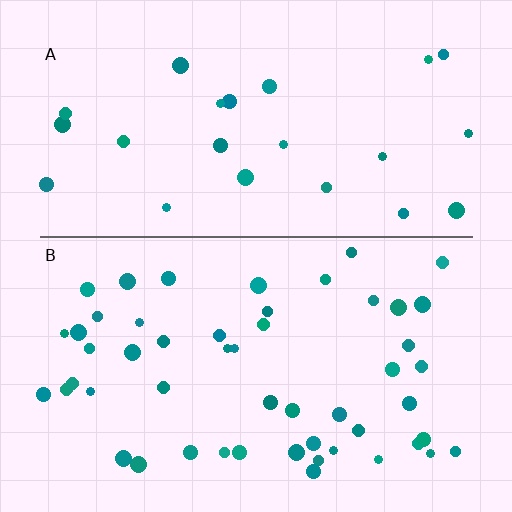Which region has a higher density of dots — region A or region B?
B (the bottom).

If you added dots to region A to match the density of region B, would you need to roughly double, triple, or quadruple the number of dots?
Approximately double.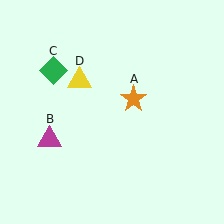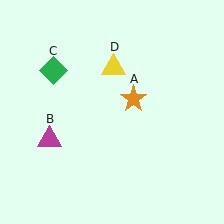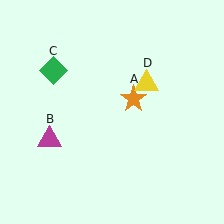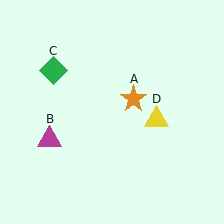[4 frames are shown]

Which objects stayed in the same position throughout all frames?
Orange star (object A) and magenta triangle (object B) and green diamond (object C) remained stationary.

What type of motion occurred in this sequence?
The yellow triangle (object D) rotated clockwise around the center of the scene.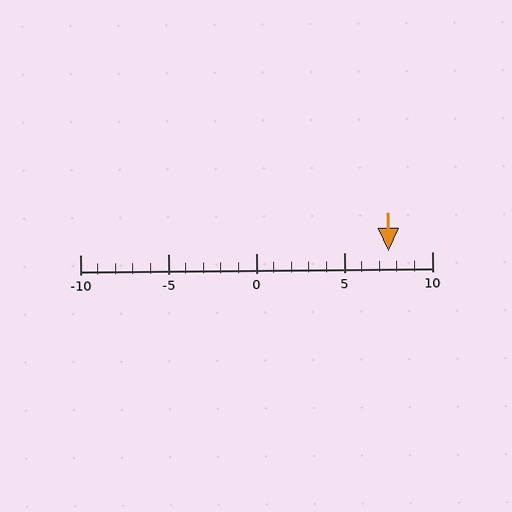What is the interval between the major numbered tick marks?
The major tick marks are spaced 5 units apart.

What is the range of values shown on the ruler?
The ruler shows values from -10 to 10.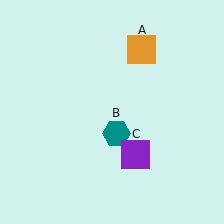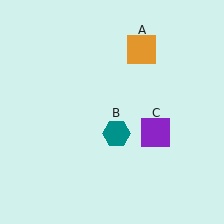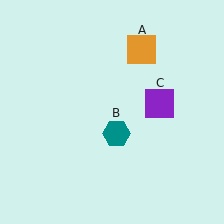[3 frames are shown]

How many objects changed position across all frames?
1 object changed position: purple square (object C).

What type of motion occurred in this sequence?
The purple square (object C) rotated counterclockwise around the center of the scene.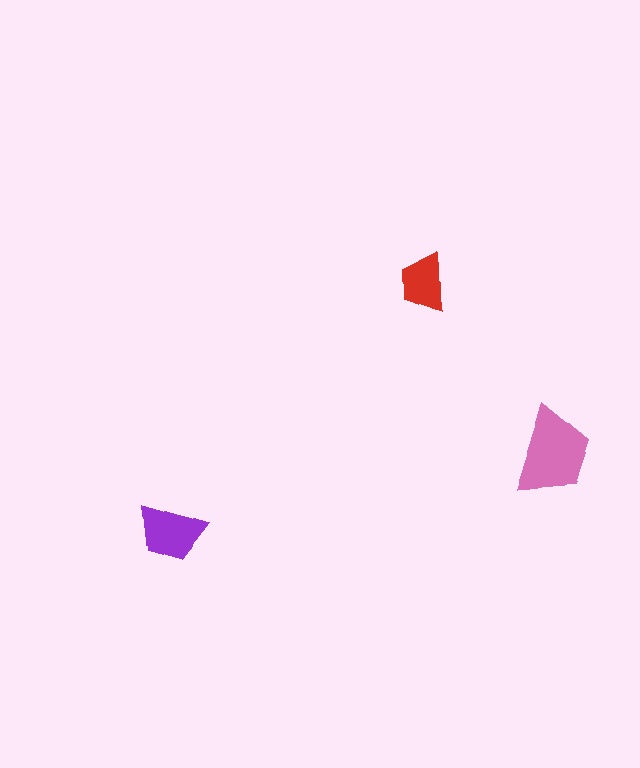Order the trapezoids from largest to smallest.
the pink one, the purple one, the red one.